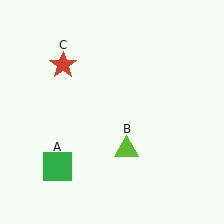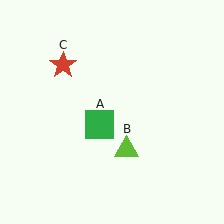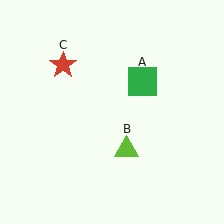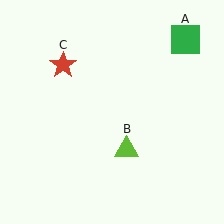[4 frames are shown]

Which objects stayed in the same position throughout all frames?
Lime triangle (object B) and red star (object C) remained stationary.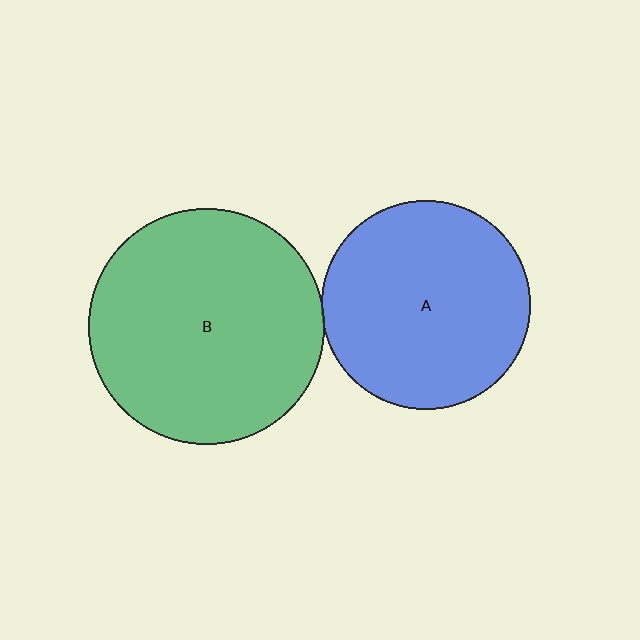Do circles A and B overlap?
Yes.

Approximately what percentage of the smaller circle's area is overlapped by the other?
Approximately 5%.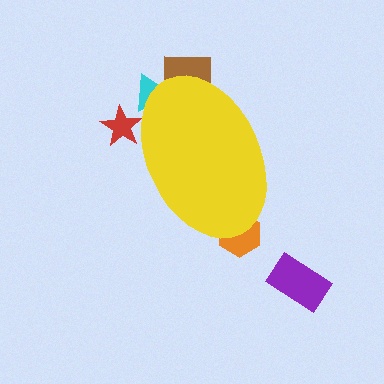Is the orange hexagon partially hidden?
Yes, the orange hexagon is partially hidden behind the yellow ellipse.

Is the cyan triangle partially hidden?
Yes, the cyan triangle is partially hidden behind the yellow ellipse.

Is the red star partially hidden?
Yes, the red star is partially hidden behind the yellow ellipse.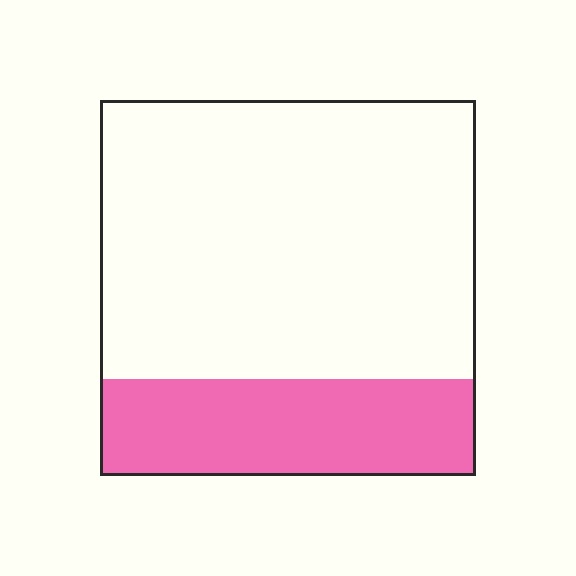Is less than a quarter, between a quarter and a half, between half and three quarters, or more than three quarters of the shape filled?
Between a quarter and a half.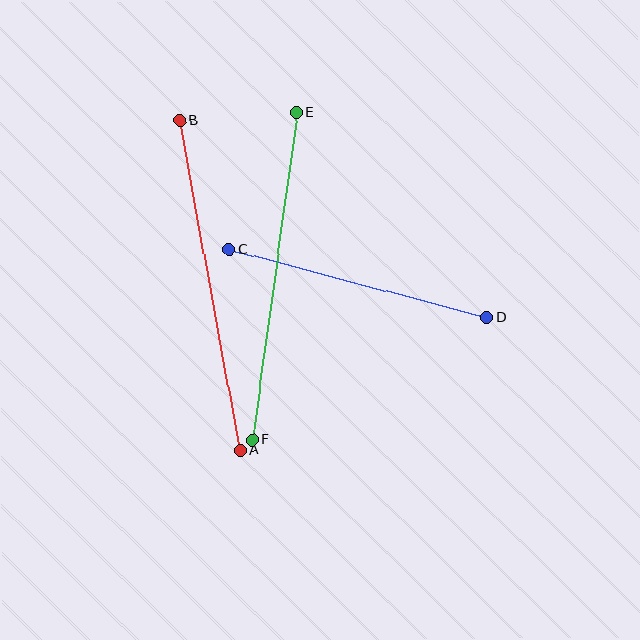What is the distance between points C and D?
The distance is approximately 266 pixels.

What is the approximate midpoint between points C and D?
The midpoint is at approximately (358, 283) pixels.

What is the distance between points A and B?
The distance is approximately 335 pixels.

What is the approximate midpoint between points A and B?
The midpoint is at approximately (210, 285) pixels.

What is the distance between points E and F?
The distance is approximately 330 pixels.